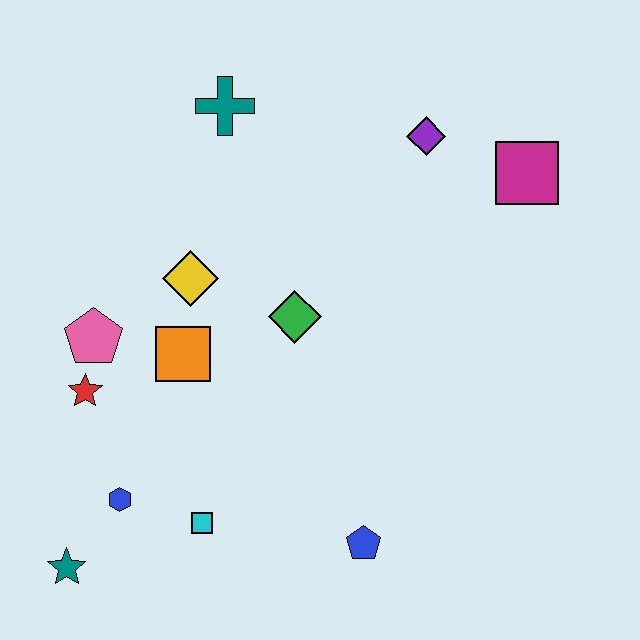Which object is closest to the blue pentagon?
The cyan square is closest to the blue pentagon.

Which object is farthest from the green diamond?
The teal star is farthest from the green diamond.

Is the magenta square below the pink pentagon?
No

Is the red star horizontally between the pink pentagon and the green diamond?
No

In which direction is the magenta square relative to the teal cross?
The magenta square is to the right of the teal cross.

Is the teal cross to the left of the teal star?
No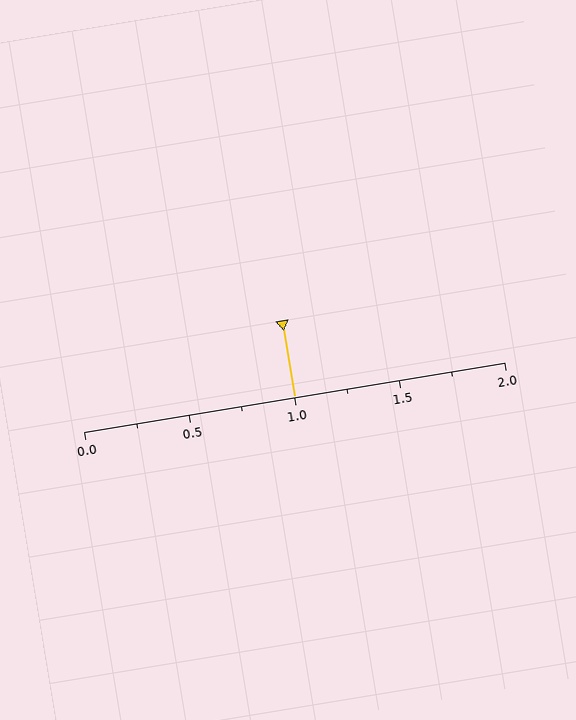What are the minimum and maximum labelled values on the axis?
The axis runs from 0.0 to 2.0.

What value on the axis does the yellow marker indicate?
The marker indicates approximately 1.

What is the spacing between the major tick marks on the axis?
The major ticks are spaced 0.5 apart.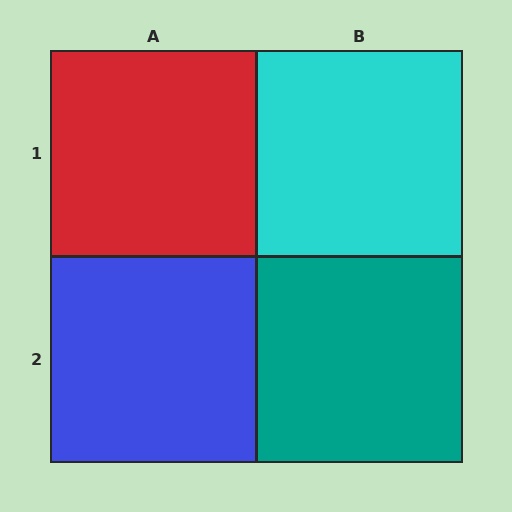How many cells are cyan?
1 cell is cyan.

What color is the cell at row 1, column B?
Cyan.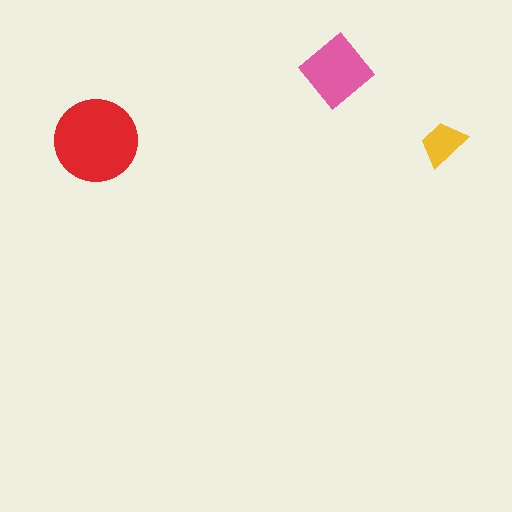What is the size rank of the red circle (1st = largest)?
1st.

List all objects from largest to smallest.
The red circle, the pink diamond, the yellow trapezoid.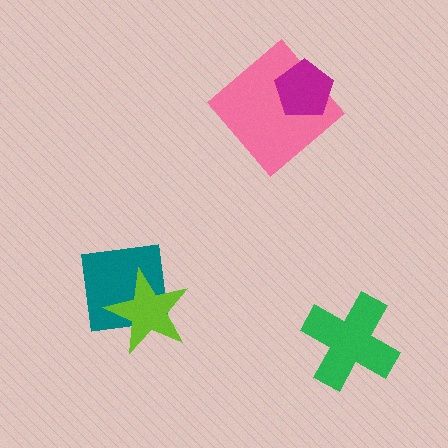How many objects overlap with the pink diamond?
1 object overlaps with the pink diamond.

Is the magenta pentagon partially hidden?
No, no other shape covers it.